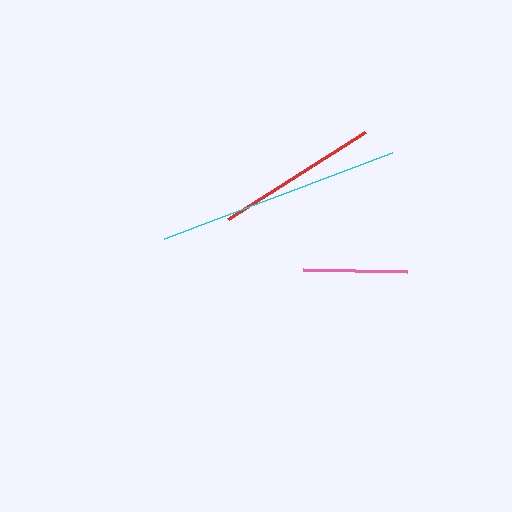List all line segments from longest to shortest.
From longest to shortest: cyan, red, pink.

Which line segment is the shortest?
The pink line is the shortest at approximately 104 pixels.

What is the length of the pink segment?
The pink segment is approximately 104 pixels long.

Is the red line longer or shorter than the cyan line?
The cyan line is longer than the red line.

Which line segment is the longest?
The cyan line is the longest at approximately 244 pixels.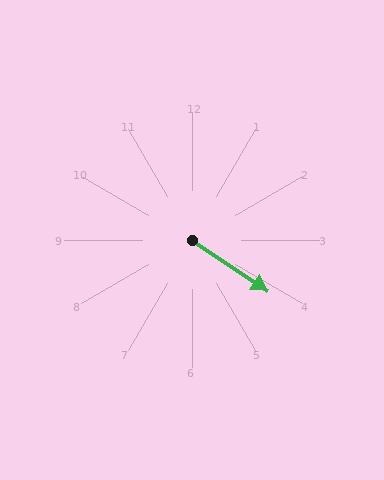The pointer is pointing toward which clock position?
Roughly 4 o'clock.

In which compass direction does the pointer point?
Southeast.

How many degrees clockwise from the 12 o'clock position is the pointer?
Approximately 124 degrees.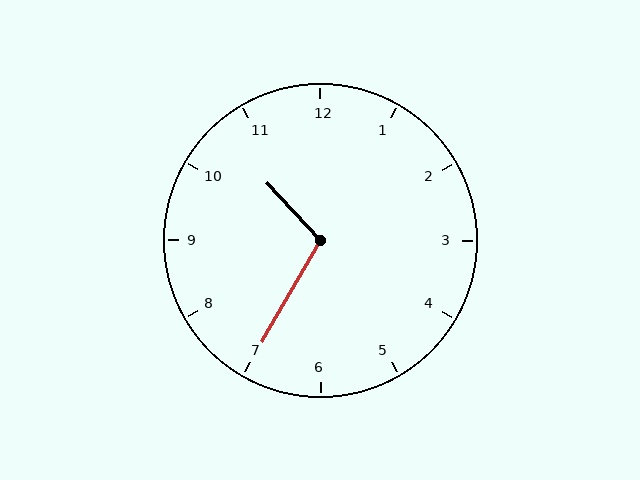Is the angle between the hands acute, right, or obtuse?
It is obtuse.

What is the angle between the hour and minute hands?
Approximately 108 degrees.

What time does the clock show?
10:35.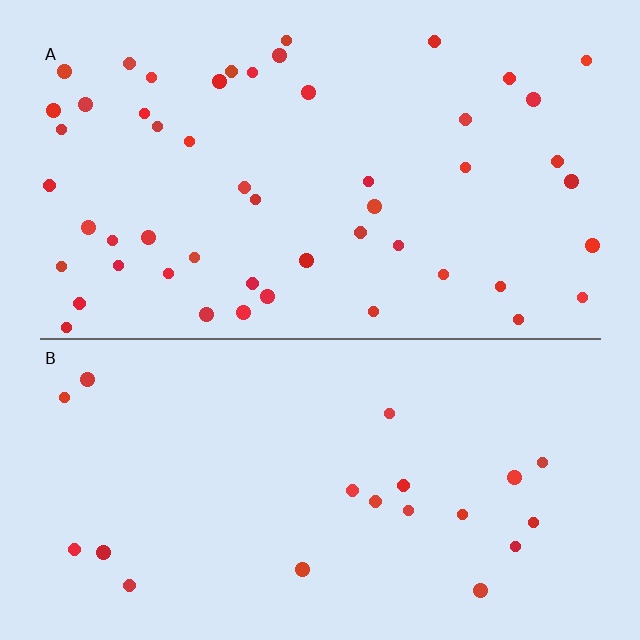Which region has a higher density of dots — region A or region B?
A (the top).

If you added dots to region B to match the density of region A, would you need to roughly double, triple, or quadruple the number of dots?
Approximately triple.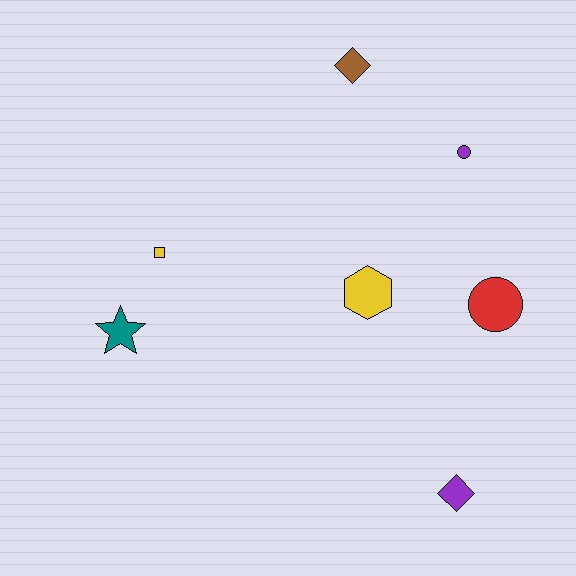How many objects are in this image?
There are 7 objects.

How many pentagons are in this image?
There are no pentagons.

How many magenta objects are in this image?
There are no magenta objects.